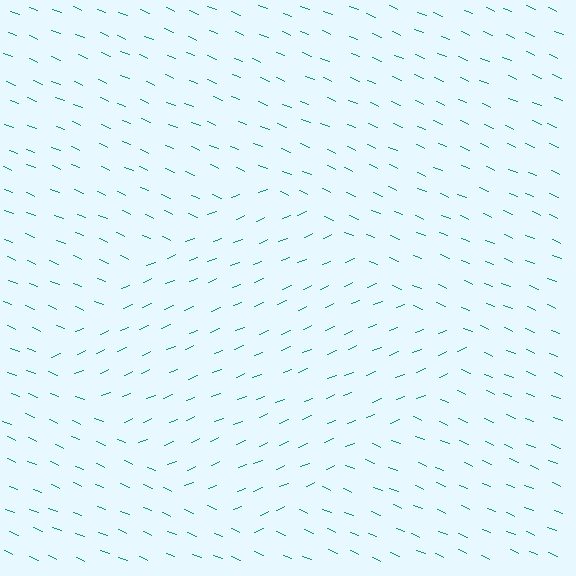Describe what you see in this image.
The image is filled with small teal line segments. A diamond region in the image has lines oriented differently from the surrounding lines, creating a visible texture boundary.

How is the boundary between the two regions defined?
The boundary is defined purely by a change in line orientation (approximately 45 degrees difference). All lines are the same color and thickness.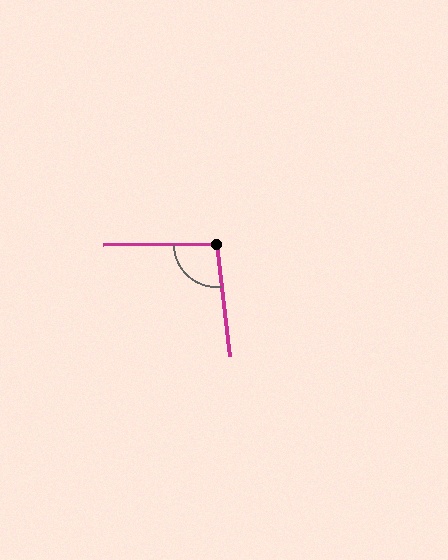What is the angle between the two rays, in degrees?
Approximately 96 degrees.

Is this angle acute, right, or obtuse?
It is obtuse.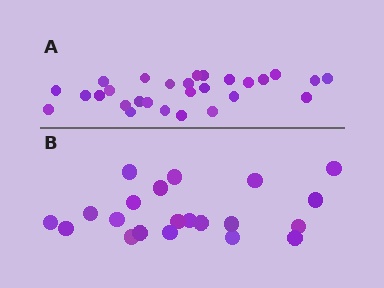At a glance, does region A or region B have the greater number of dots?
Region A (the top region) has more dots.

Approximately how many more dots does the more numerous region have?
Region A has roughly 8 or so more dots than region B.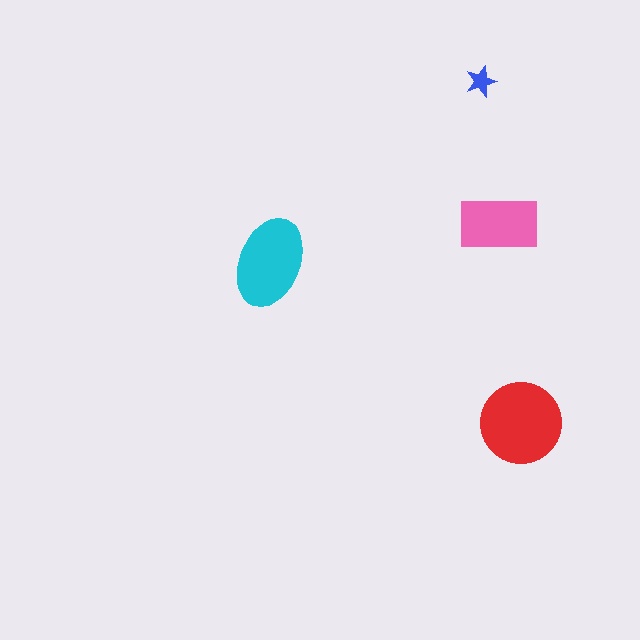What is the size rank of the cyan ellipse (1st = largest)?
2nd.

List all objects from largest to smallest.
The red circle, the cyan ellipse, the pink rectangle, the blue star.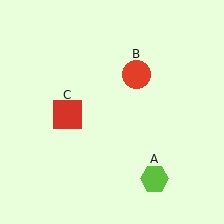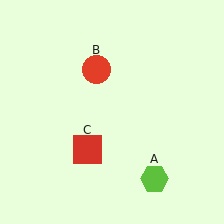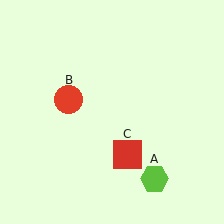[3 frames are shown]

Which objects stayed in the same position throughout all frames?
Lime hexagon (object A) remained stationary.